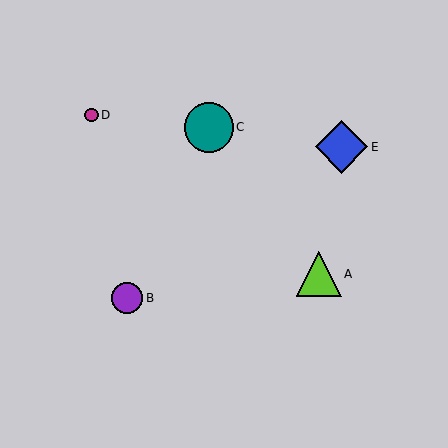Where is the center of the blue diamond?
The center of the blue diamond is at (342, 147).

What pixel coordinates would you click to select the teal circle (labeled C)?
Click at (209, 127) to select the teal circle C.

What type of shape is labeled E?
Shape E is a blue diamond.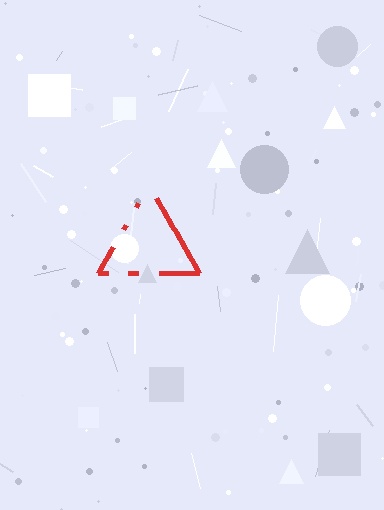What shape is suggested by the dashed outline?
The dashed outline suggests a triangle.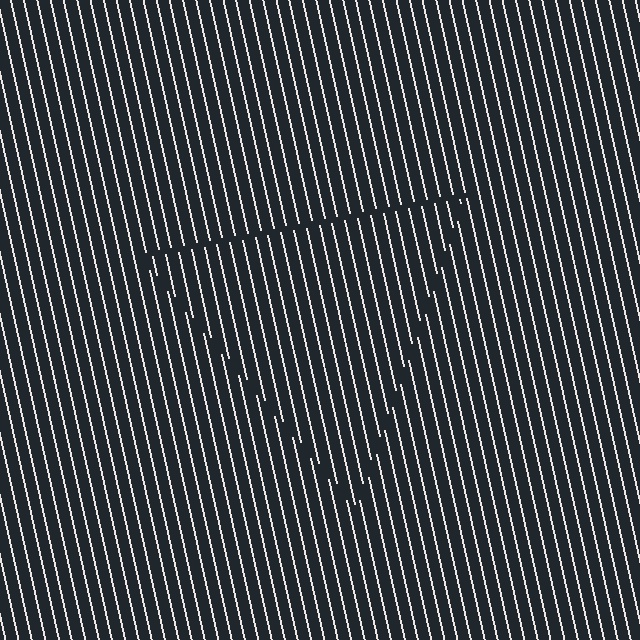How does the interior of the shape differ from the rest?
The interior of the shape contains the same grating, shifted by half a period — the contour is defined by the phase discontinuity where line-ends from the inner and outer gratings abut.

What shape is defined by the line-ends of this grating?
An illusory triangle. The interior of the shape contains the same grating, shifted by half a period — the contour is defined by the phase discontinuity where line-ends from the inner and outer gratings abut.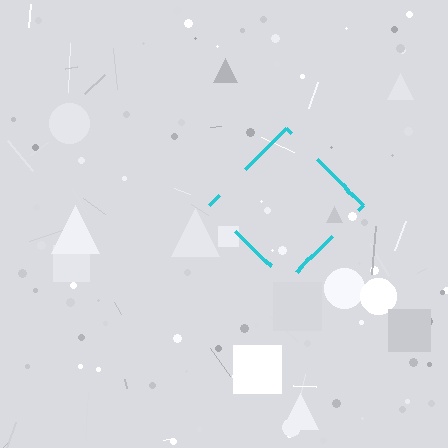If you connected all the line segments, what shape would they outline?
They would outline a diamond.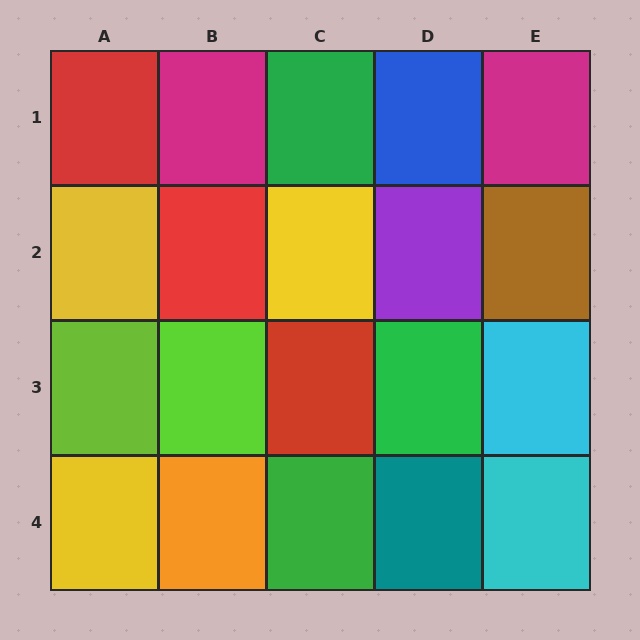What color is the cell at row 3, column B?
Lime.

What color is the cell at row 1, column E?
Magenta.